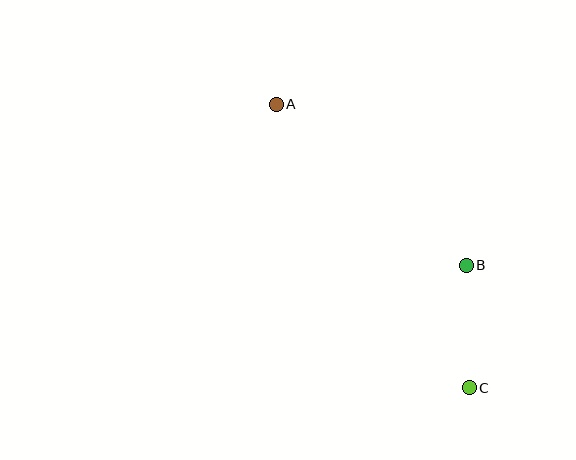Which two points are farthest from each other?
Points A and C are farthest from each other.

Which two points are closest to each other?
Points B and C are closest to each other.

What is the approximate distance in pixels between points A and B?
The distance between A and B is approximately 249 pixels.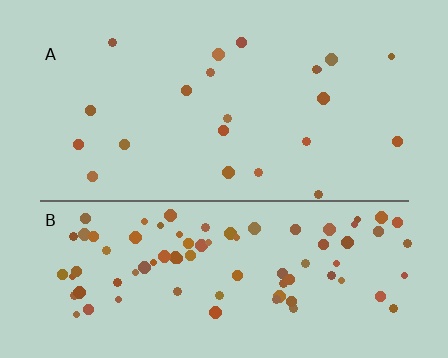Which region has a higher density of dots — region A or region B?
B (the bottom).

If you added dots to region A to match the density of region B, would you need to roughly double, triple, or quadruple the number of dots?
Approximately quadruple.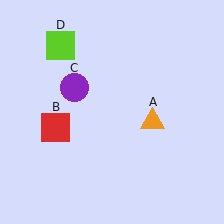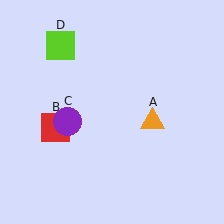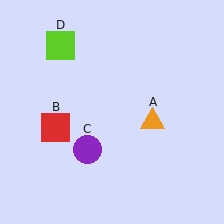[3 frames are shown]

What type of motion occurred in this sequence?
The purple circle (object C) rotated counterclockwise around the center of the scene.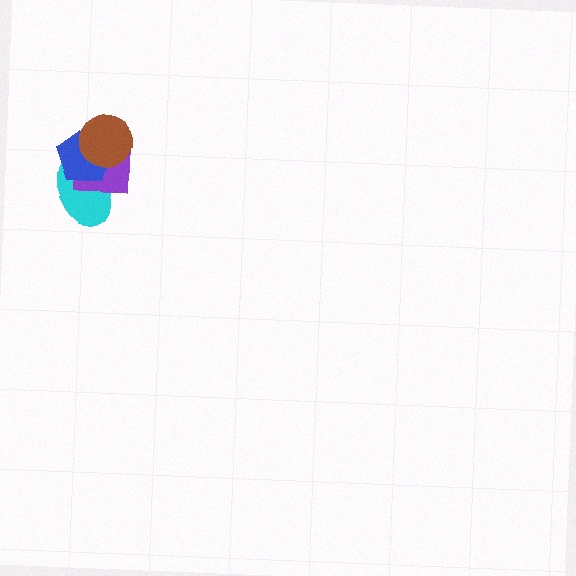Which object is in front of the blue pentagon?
The brown circle is in front of the blue pentagon.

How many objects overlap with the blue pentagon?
3 objects overlap with the blue pentagon.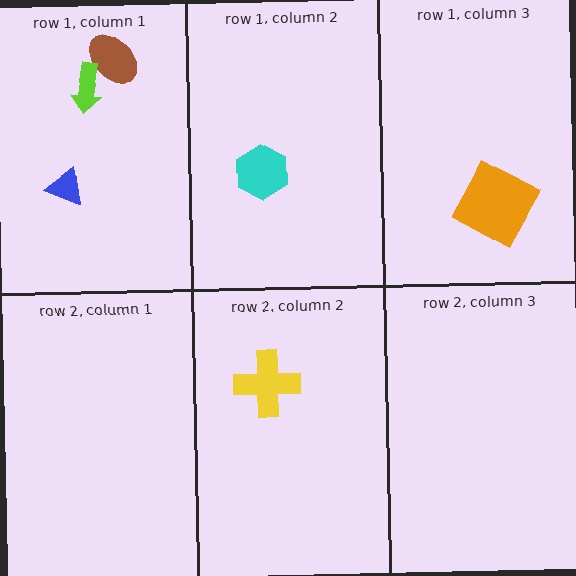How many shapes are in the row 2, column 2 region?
1.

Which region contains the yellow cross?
The row 2, column 2 region.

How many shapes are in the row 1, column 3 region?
1.